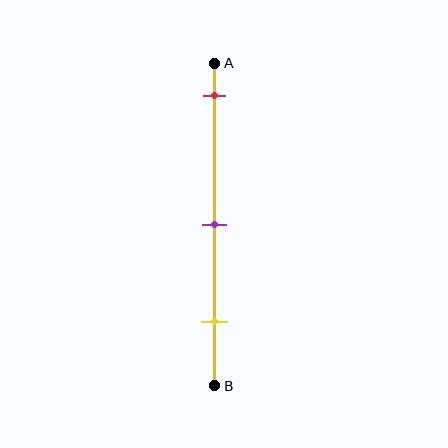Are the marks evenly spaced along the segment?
Yes, the marks are approximately evenly spaced.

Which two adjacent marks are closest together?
The purple and yellow marks are the closest adjacent pair.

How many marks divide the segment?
There are 3 marks dividing the segment.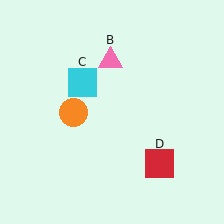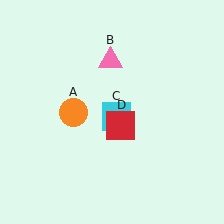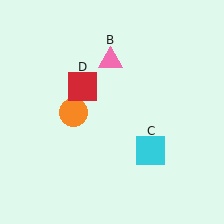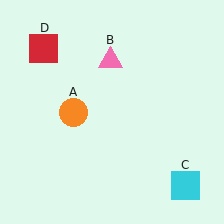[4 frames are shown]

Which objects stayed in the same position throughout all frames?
Orange circle (object A) and pink triangle (object B) remained stationary.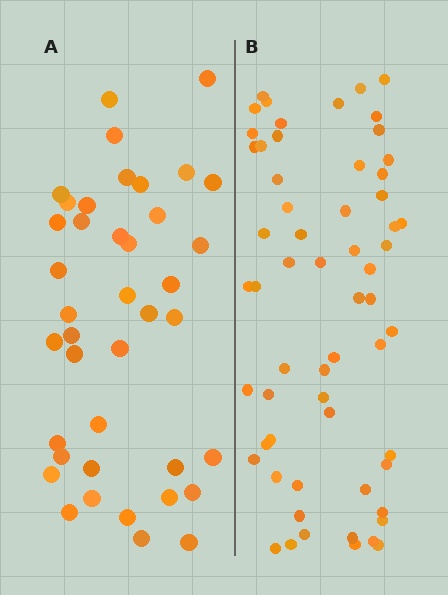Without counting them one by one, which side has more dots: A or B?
Region B (the right region) has more dots.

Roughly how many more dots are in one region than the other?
Region B has approximately 20 more dots than region A.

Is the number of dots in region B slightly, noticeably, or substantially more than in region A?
Region B has substantially more. The ratio is roughly 1.5 to 1.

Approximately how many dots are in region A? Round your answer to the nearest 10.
About 40 dots.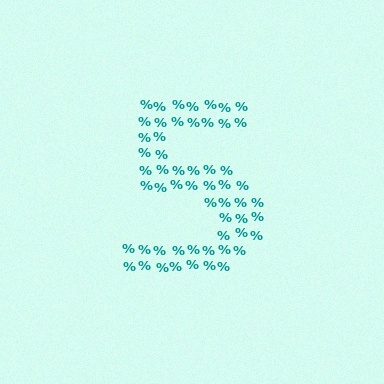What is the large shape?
The large shape is the digit 5.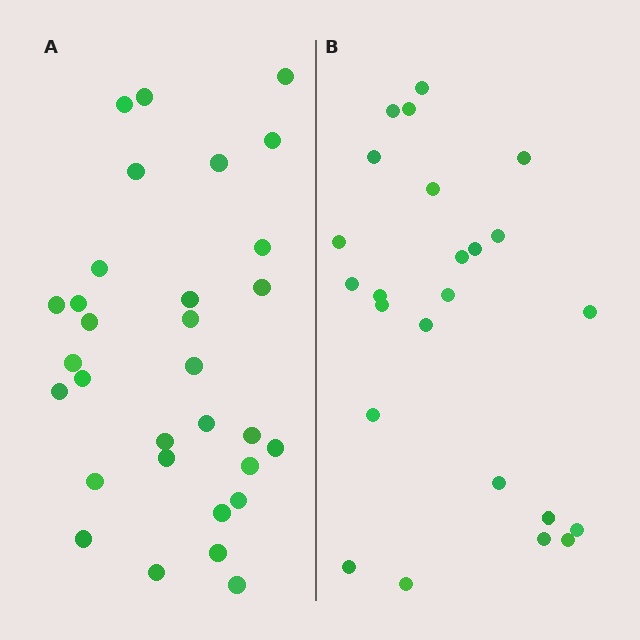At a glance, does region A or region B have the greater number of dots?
Region A (the left region) has more dots.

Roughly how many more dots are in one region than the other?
Region A has roughly 8 or so more dots than region B.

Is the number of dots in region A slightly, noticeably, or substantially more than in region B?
Region A has noticeably more, but not dramatically so. The ratio is roughly 1.3 to 1.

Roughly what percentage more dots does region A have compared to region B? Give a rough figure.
About 30% more.